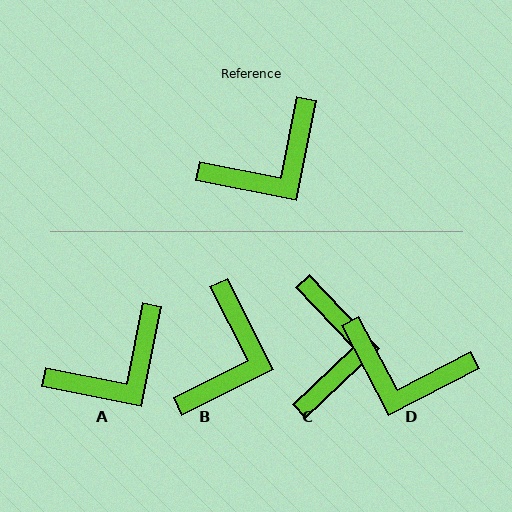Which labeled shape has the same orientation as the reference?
A.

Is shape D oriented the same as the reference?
No, it is off by about 51 degrees.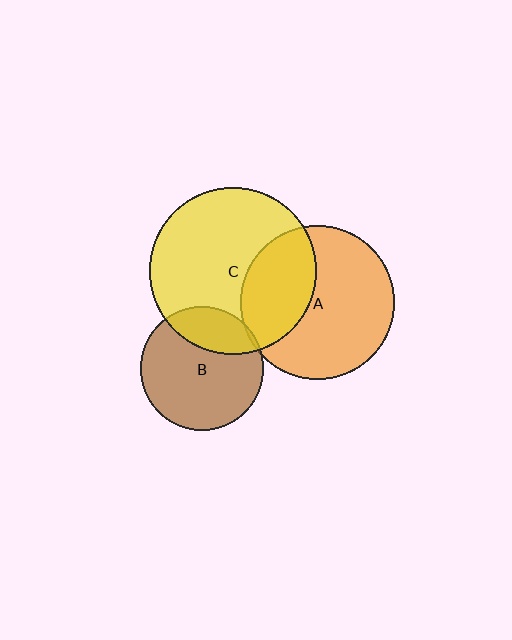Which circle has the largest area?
Circle C (yellow).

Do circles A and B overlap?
Yes.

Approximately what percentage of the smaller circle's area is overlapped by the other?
Approximately 5%.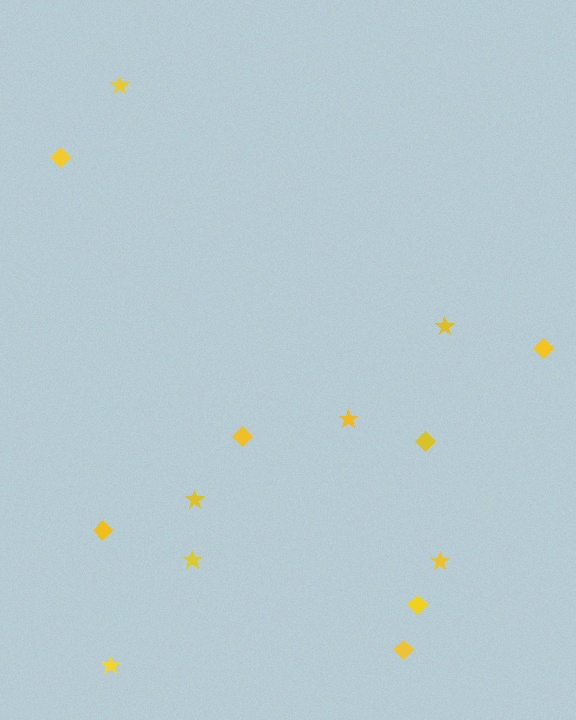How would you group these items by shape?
There are 2 groups: one group of diamonds (7) and one group of stars (7).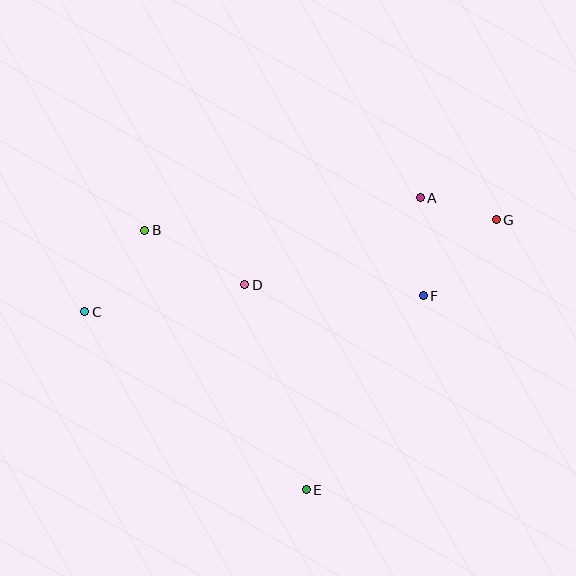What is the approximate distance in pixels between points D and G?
The distance between D and G is approximately 260 pixels.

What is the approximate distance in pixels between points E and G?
The distance between E and G is approximately 330 pixels.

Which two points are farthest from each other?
Points C and G are farthest from each other.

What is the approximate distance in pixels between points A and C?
The distance between A and C is approximately 355 pixels.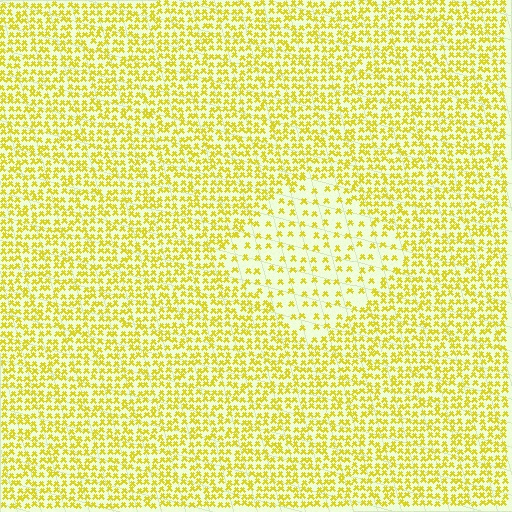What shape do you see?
I see a diamond.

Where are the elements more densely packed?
The elements are more densely packed outside the diamond boundary.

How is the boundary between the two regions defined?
The boundary is defined by a change in element density (approximately 2.4x ratio). All elements are the same color, size, and shape.